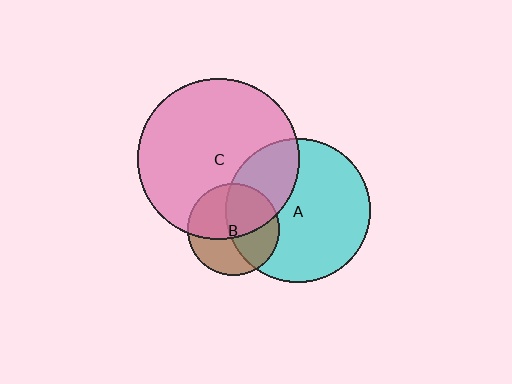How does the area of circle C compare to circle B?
Approximately 3.1 times.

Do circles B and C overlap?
Yes.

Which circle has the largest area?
Circle C (pink).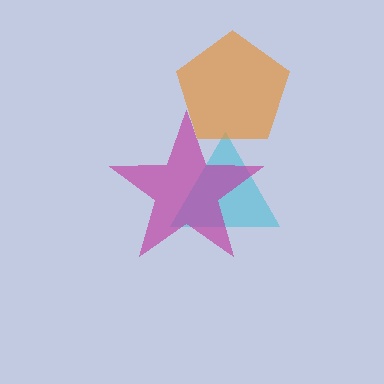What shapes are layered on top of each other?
The layered shapes are: a cyan triangle, an orange pentagon, a magenta star.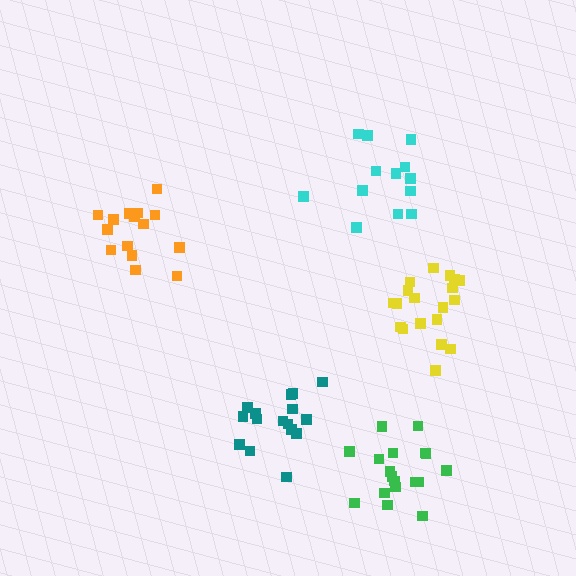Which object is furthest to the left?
The orange cluster is leftmost.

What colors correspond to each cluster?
The clusters are colored: orange, green, cyan, yellow, teal.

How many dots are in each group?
Group 1: 15 dots, Group 2: 18 dots, Group 3: 13 dots, Group 4: 19 dots, Group 5: 16 dots (81 total).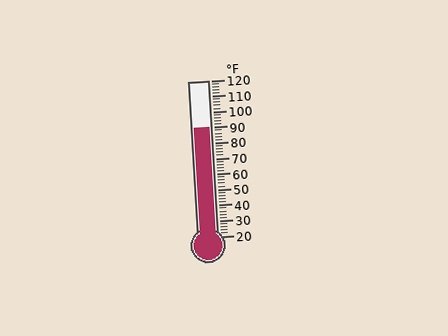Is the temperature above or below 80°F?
The temperature is above 80°F.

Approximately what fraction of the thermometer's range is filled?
The thermometer is filled to approximately 70% of its range.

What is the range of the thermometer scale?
The thermometer scale ranges from 20°F to 120°F.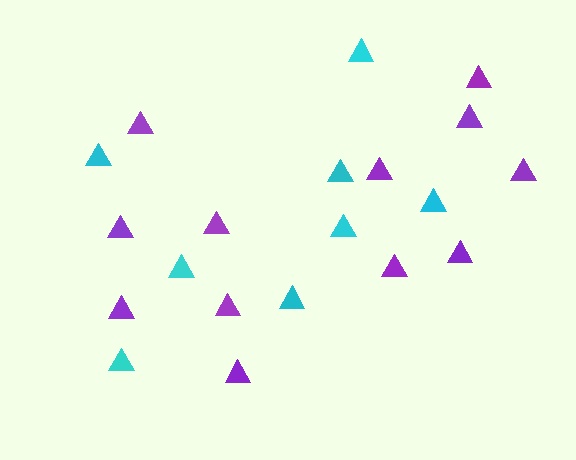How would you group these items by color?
There are 2 groups: one group of cyan triangles (8) and one group of purple triangles (12).